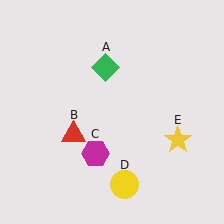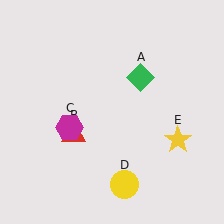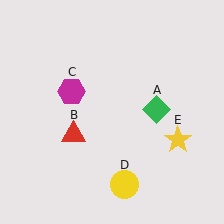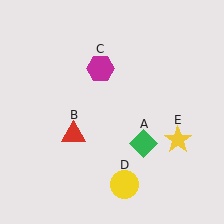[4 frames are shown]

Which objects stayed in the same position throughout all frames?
Red triangle (object B) and yellow circle (object D) and yellow star (object E) remained stationary.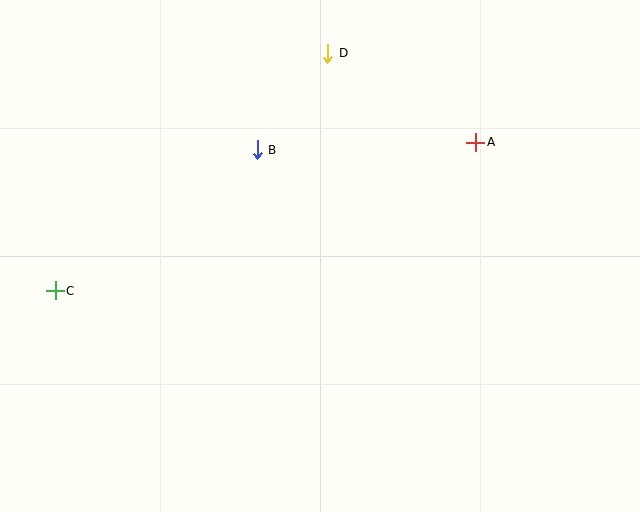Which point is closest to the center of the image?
Point B at (257, 150) is closest to the center.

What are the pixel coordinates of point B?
Point B is at (257, 150).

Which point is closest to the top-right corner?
Point A is closest to the top-right corner.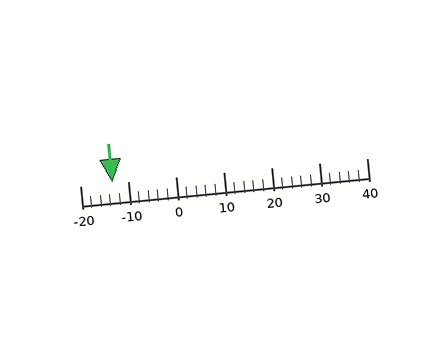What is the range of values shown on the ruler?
The ruler shows values from -20 to 40.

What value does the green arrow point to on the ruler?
The green arrow points to approximately -13.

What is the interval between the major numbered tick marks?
The major tick marks are spaced 10 units apart.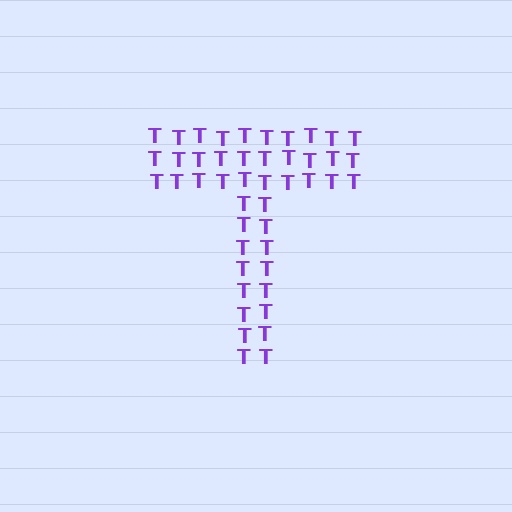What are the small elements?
The small elements are letter T's.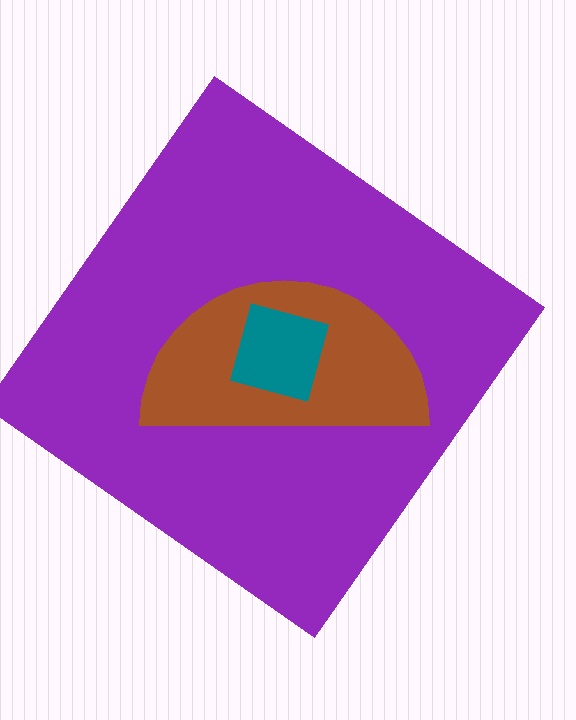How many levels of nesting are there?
3.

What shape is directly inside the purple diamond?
The brown semicircle.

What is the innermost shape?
The teal square.